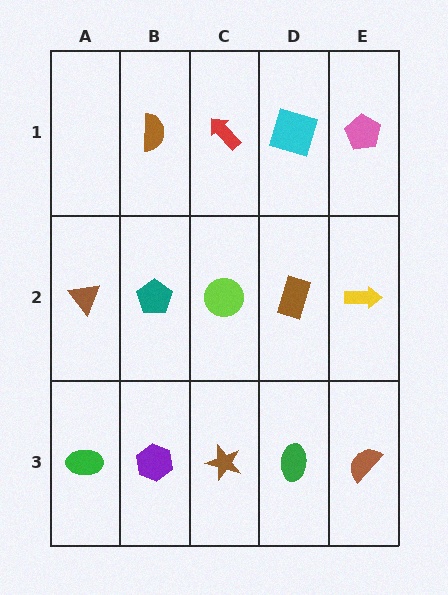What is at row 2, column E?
A yellow arrow.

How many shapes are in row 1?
4 shapes.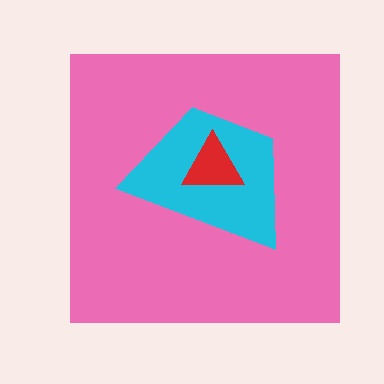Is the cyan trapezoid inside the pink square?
Yes.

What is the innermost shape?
The red triangle.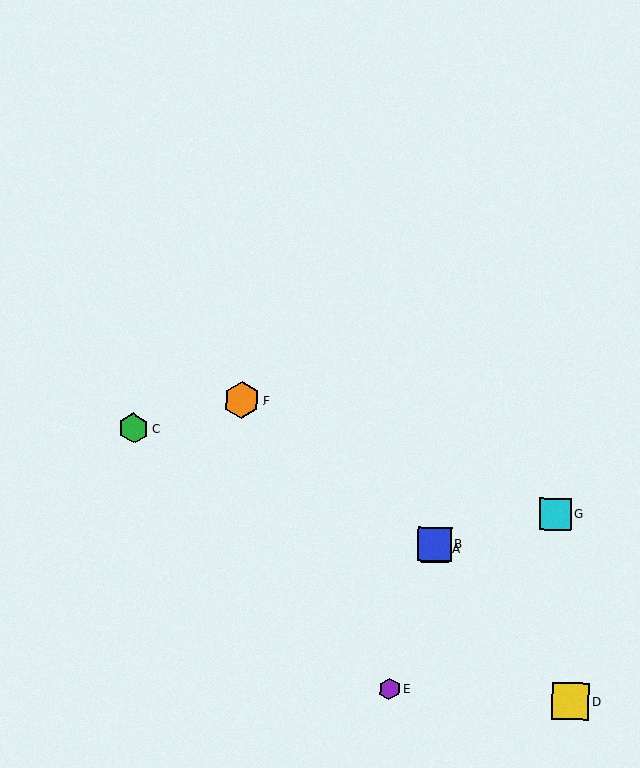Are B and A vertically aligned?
Yes, both are at x≈435.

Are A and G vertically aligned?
No, A is at x≈434 and G is at x≈555.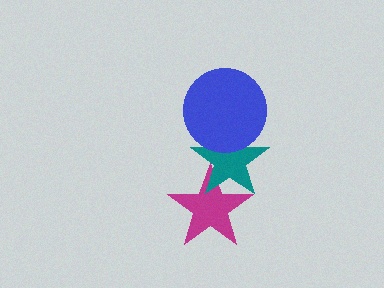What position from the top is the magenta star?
The magenta star is 3rd from the top.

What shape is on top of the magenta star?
The teal star is on top of the magenta star.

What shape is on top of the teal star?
The blue circle is on top of the teal star.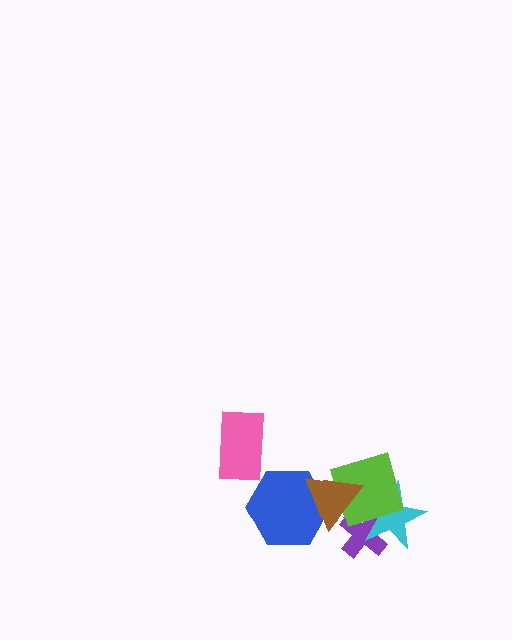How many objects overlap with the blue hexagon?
1 object overlaps with the blue hexagon.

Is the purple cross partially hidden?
Yes, it is partially covered by another shape.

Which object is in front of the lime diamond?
The brown triangle is in front of the lime diamond.